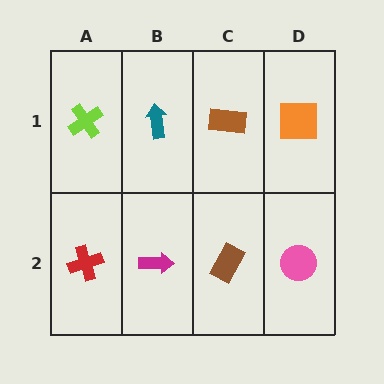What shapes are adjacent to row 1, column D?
A pink circle (row 2, column D), a brown rectangle (row 1, column C).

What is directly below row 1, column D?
A pink circle.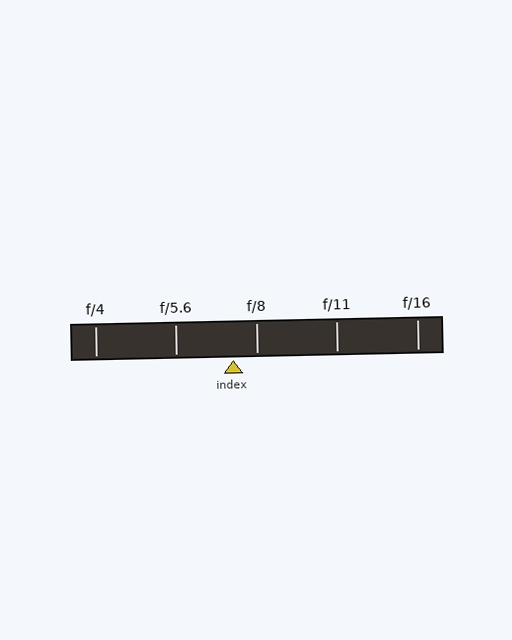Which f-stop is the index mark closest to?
The index mark is closest to f/8.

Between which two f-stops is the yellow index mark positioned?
The index mark is between f/5.6 and f/8.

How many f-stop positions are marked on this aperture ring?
There are 5 f-stop positions marked.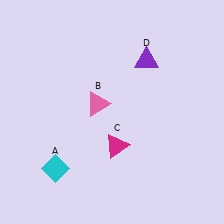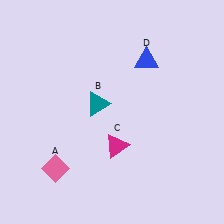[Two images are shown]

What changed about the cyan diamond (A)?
In Image 1, A is cyan. In Image 2, it changed to pink.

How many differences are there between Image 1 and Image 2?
There are 3 differences between the two images.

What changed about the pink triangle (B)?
In Image 1, B is pink. In Image 2, it changed to teal.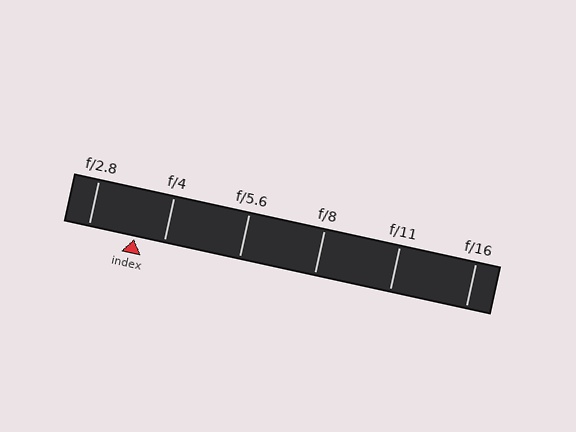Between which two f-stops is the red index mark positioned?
The index mark is between f/2.8 and f/4.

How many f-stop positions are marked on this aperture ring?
There are 6 f-stop positions marked.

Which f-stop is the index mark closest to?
The index mark is closest to f/4.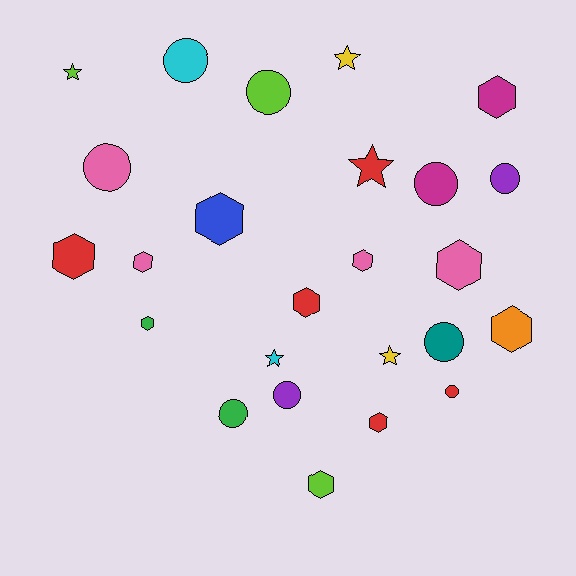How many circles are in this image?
There are 9 circles.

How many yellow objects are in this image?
There are 2 yellow objects.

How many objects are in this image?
There are 25 objects.